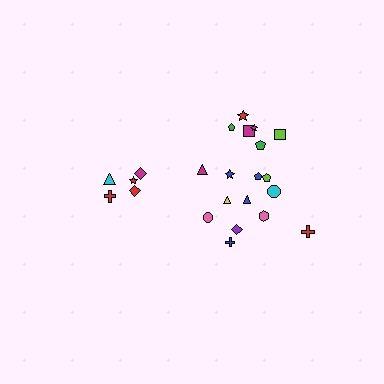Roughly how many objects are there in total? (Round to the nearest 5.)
Roughly 25 objects in total.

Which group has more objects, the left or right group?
The right group.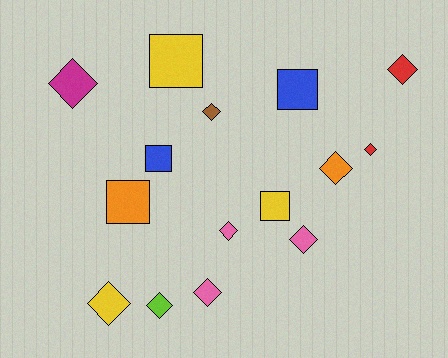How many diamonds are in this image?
There are 10 diamonds.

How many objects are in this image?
There are 15 objects.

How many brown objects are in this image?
There is 1 brown object.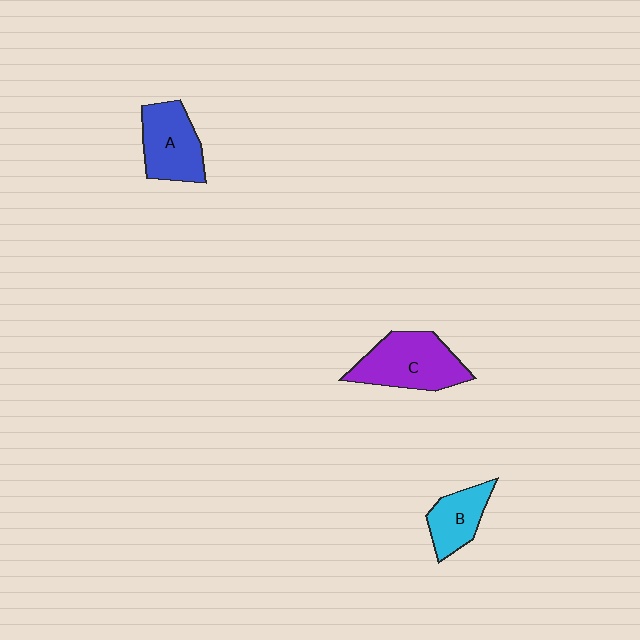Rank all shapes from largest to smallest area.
From largest to smallest: C (purple), A (blue), B (cyan).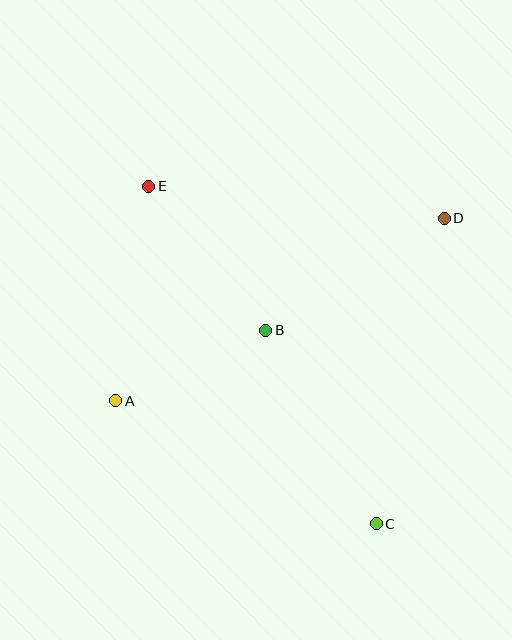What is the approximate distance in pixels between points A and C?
The distance between A and C is approximately 288 pixels.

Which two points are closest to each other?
Points A and B are closest to each other.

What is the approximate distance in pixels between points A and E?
The distance between A and E is approximately 217 pixels.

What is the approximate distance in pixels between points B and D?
The distance between B and D is approximately 211 pixels.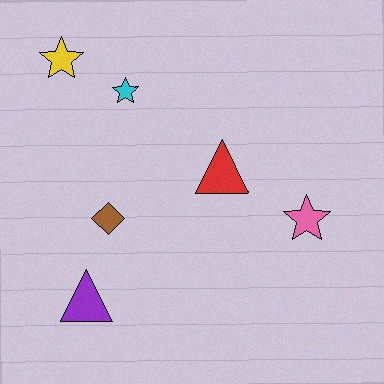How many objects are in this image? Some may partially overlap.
There are 6 objects.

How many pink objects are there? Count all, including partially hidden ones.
There is 1 pink object.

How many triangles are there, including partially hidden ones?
There are 2 triangles.